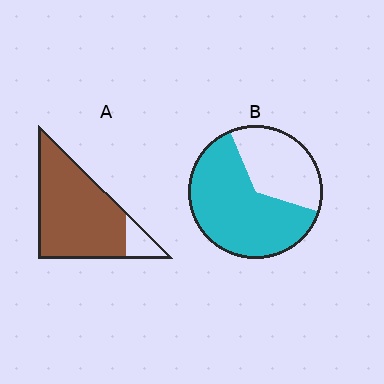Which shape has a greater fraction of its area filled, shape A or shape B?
Shape A.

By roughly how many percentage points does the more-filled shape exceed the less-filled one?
By roughly 25 percentage points (A over B).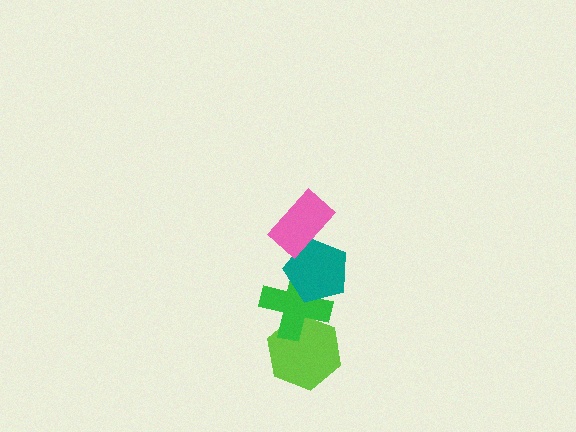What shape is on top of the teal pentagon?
The pink rectangle is on top of the teal pentagon.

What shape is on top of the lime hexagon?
The green cross is on top of the lime hexagon.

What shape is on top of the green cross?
The teal pentagon is on top of the green cross.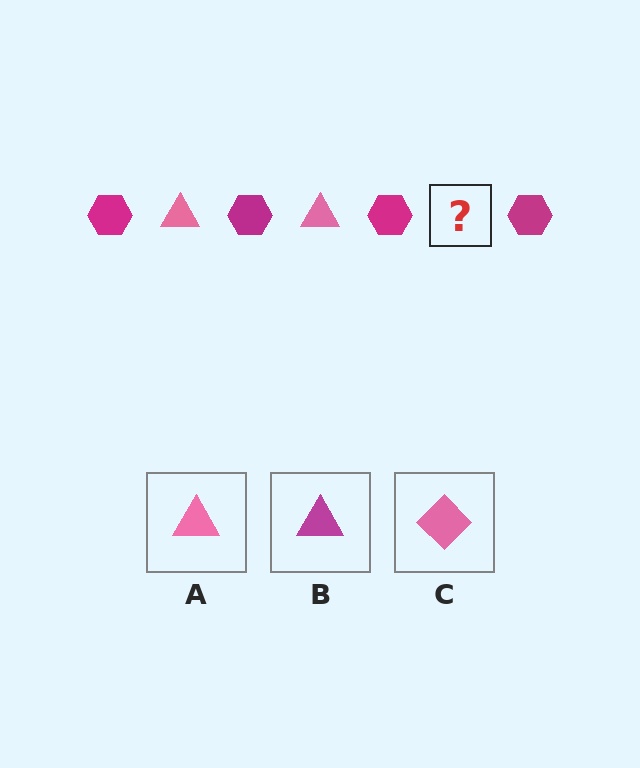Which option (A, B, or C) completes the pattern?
A.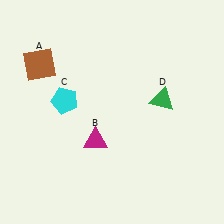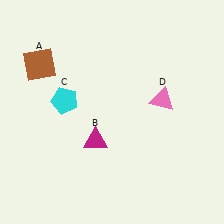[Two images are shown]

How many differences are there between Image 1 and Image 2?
There is 1 difference between the two images.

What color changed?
The triangle (D) changed from green in Image 1 to pink in Image 2.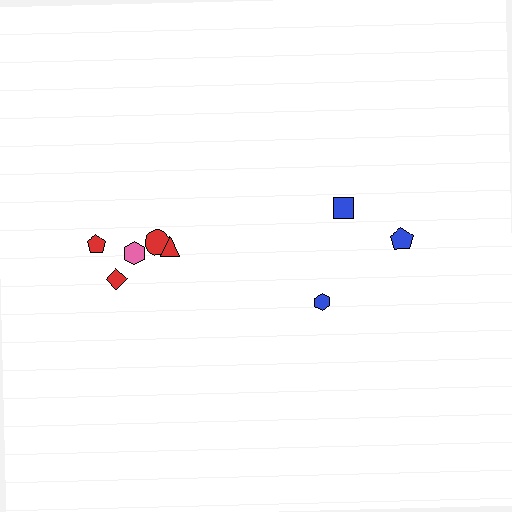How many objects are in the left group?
There are 5 objects.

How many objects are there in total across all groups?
There are 8 objects.